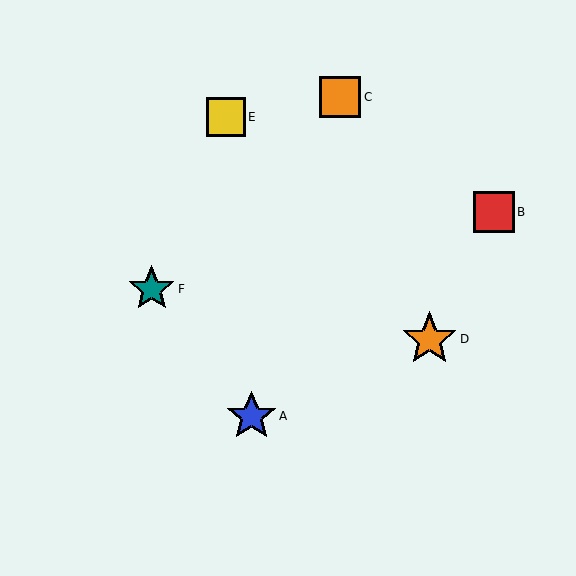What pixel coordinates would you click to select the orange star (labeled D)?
Click at (430, 339) to select the orange star D.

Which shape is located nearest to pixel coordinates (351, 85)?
The orange square (labeled C) at (340, 97) is nearest to that location.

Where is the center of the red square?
The center of the red square is at (494, 212).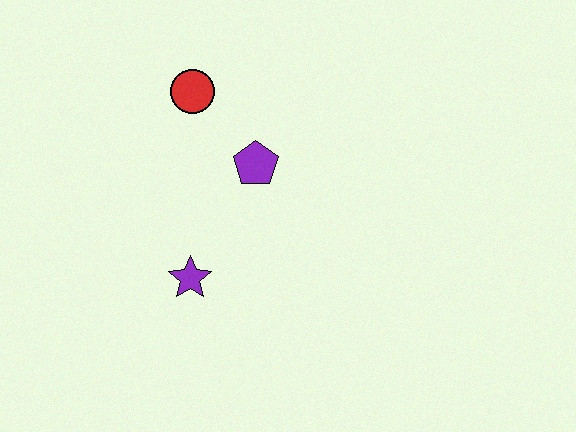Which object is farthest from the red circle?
The purple star is farthest from the red circle.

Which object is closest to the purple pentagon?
The red circle is closest to the purple pentagon.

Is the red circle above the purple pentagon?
Yes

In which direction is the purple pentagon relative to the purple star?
The purple pentagon is above the purple star.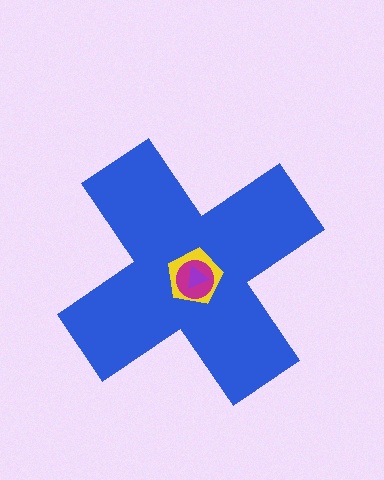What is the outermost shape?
The blue cross.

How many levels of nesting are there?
4.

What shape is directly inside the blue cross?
The yellow pentagon.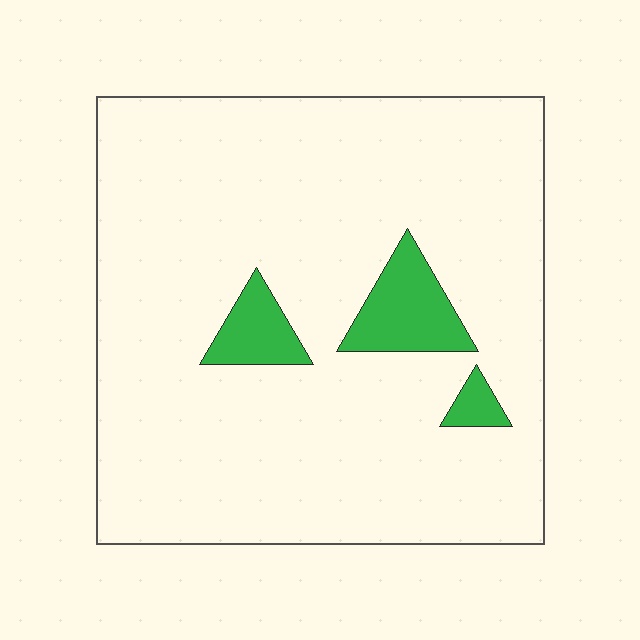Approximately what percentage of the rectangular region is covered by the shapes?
Approximately 10%.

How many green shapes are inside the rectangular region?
3.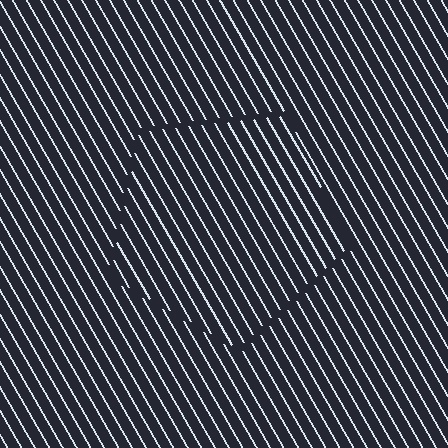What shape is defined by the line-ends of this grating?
An illusory pentagon. The interior of the shape contains the same grating, shifted by half a period — the contour is defined by the phase discontinuity where line-ends from the inner and outer gratings abut.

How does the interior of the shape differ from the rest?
The interior of the shape contains the same grating, shifted by half a period — the contour is defined by the phase discontinuity where line-ends from the inner and outer gratings abut.